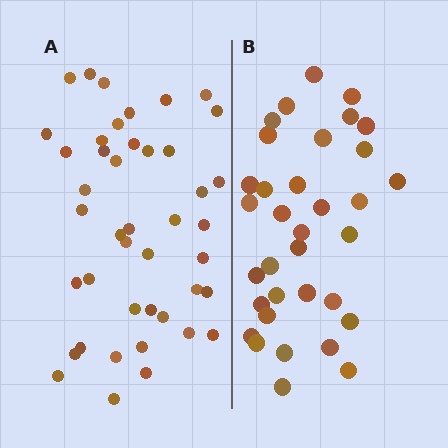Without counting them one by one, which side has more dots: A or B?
Region A (the left region) has more dots.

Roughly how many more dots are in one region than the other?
Region A has roughly 8 or so more dots than region B.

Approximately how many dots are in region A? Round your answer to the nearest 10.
About 40 dots. (The exact count is 43, which rounds to 40.)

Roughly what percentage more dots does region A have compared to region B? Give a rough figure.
About 25% more.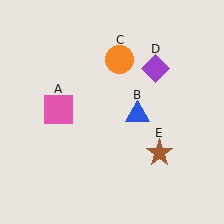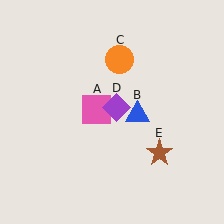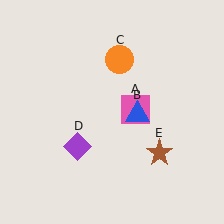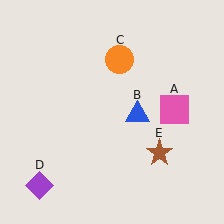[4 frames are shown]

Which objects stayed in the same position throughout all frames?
Blue triangle (object B) and orange circle (object C) and brown star (object E) remained stationary.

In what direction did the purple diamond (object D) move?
The purple diamond (object D) moved down and to the left.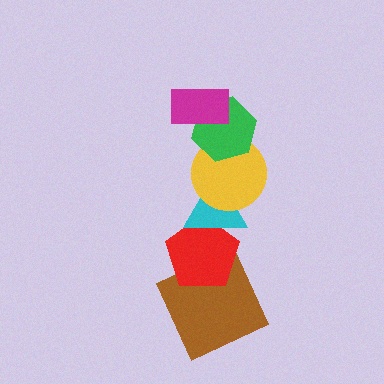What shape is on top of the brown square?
The red pentagon is on top of the brown square.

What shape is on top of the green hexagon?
The magenta rectangle is on top of the green hexagon.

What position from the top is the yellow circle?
The yellow circle is 3rd from the top.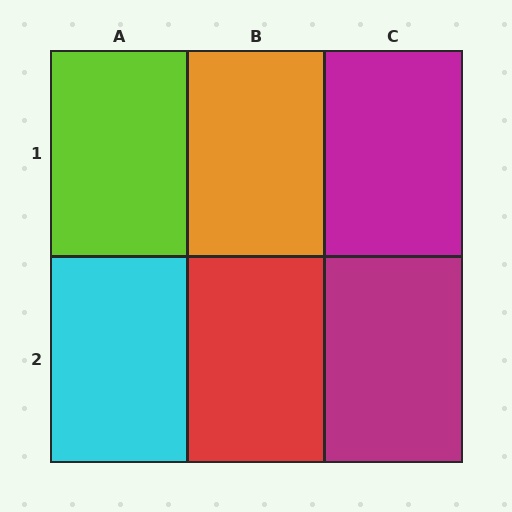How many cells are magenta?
2 cells are magenta.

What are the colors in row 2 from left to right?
Cyan, red, magenta.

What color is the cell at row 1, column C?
Magenta.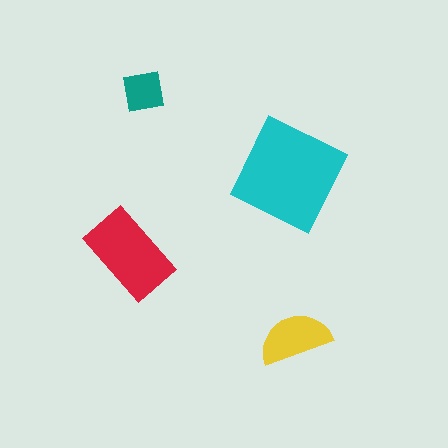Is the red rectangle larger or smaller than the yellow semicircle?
Larger.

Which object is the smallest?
The teal square.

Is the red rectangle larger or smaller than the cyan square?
Smaller.